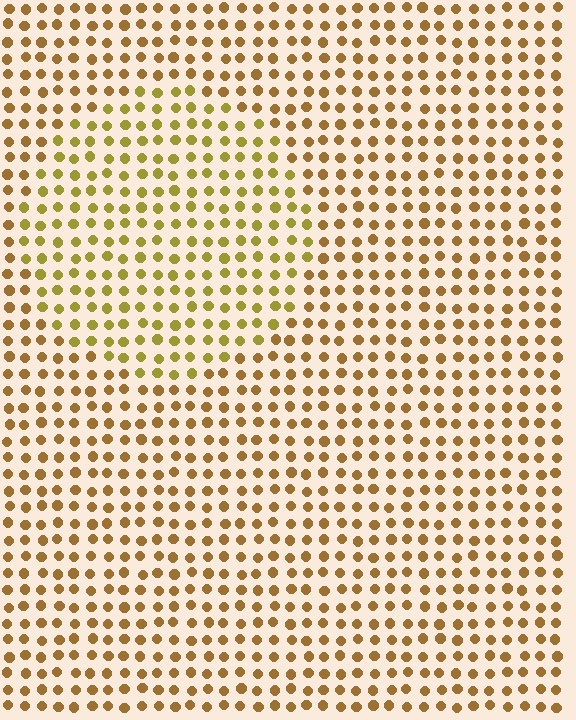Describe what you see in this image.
The image is filled with small brown elements in a uniform arrangement. A circle-shaped region is visible where the elements are tinted to a slightly different hue, forming a subtle color boundary.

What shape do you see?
I see a circle.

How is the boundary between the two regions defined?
The boundary is defined purely by a slight shift in hue (about 23 degrees). Spacing, size, and orientation are identical on both sides.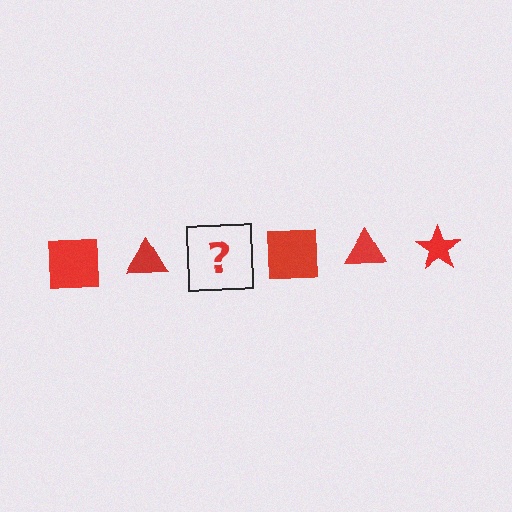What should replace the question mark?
The question mark should be replaced with a red star.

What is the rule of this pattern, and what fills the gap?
The rule is that the pattern cycles through square, triangle, star shapes in red. The gap should be filled with a red star.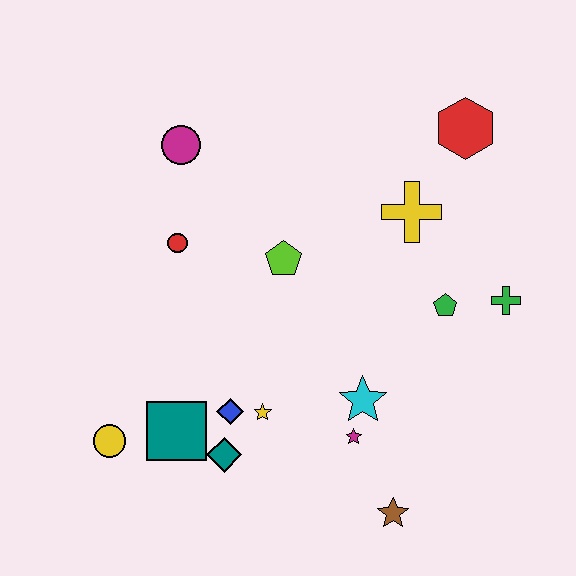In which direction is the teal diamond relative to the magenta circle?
The teal diamond is below the magenta circle.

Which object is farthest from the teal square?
The red hexagon is farthest from the teal square.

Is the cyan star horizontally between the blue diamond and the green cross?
Yes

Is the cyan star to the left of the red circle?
No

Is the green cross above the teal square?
Yes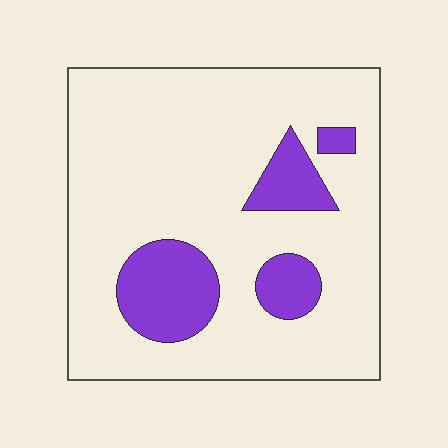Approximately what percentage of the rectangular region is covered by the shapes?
Approximately 20%.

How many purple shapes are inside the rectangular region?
4.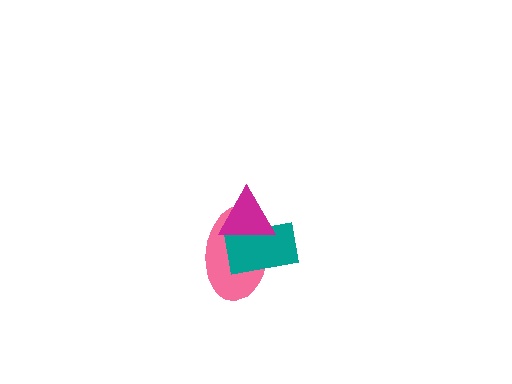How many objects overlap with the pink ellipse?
2 objects overlap with the pink ellipse.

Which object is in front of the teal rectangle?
The magenta triangle is in front of the teal rectangle.